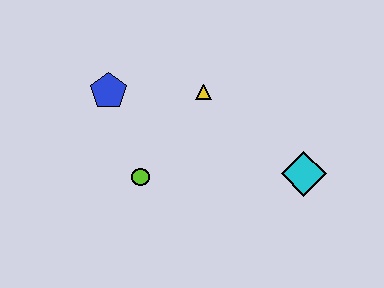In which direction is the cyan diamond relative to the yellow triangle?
The cyan diamond is to the right of the yellow triangle.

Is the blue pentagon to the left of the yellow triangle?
Yes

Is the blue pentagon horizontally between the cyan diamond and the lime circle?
No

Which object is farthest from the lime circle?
The cyan diamond is farthest from the lime circle.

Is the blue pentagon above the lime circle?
Yes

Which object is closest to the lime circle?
The blue pentagon is closest to the lime circle.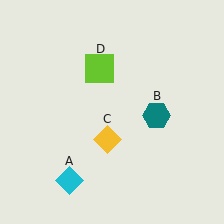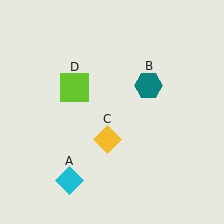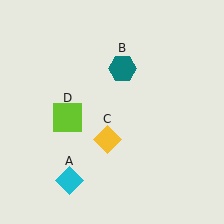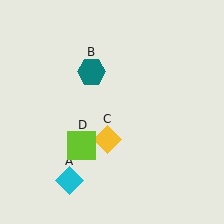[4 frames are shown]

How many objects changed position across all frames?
2 objects changed position: teal hexagon (object B), lime square (object D).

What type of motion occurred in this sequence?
The teal hexagon (object B), lime square (object D) rotated counterclockwise around the center of the scene.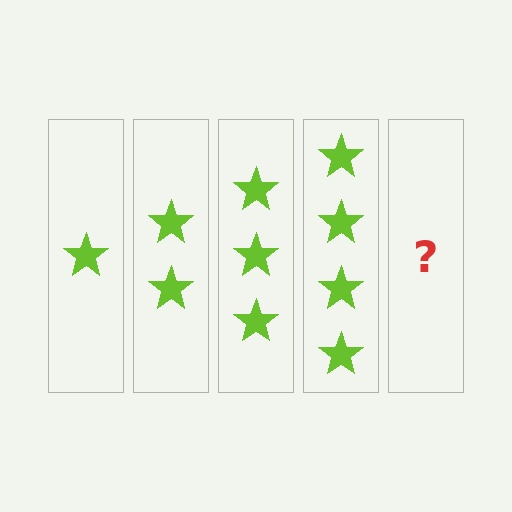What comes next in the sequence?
The next element should be 5 stars.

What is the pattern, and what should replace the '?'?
The pattern is that each step adds one more star. The '?' should be 5 stars.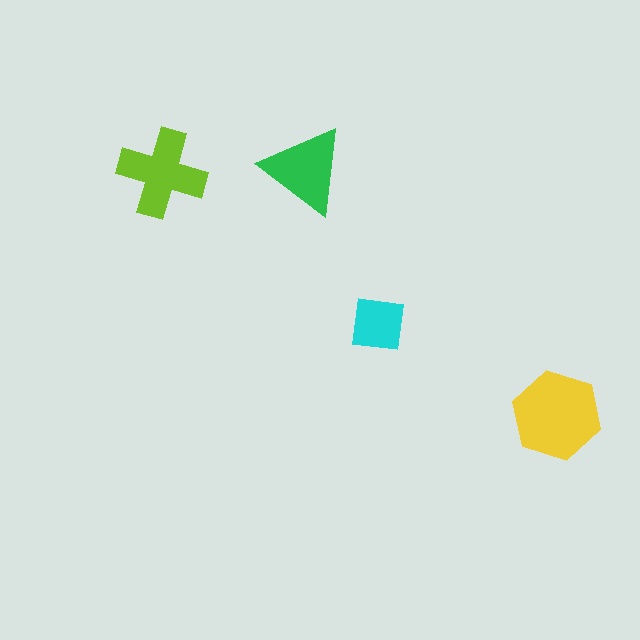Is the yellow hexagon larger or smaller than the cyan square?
Larger.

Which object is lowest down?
The yellow hexagon is bottommost.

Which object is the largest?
The yellow hexagon.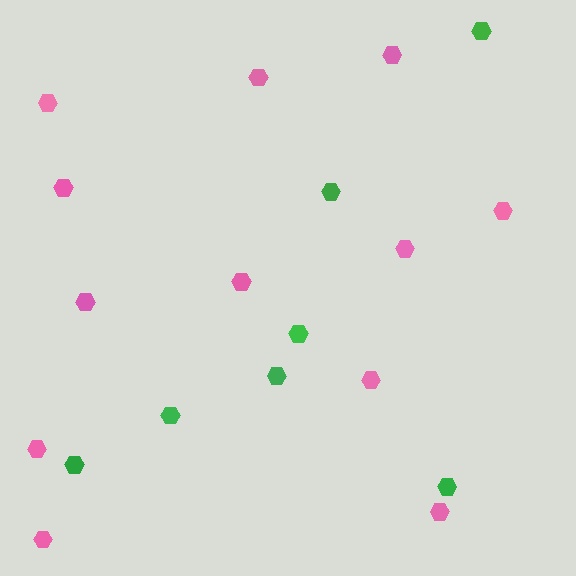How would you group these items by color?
There are 2 groups: one group of pink hexagons (12) and one group of green hexagons (7).